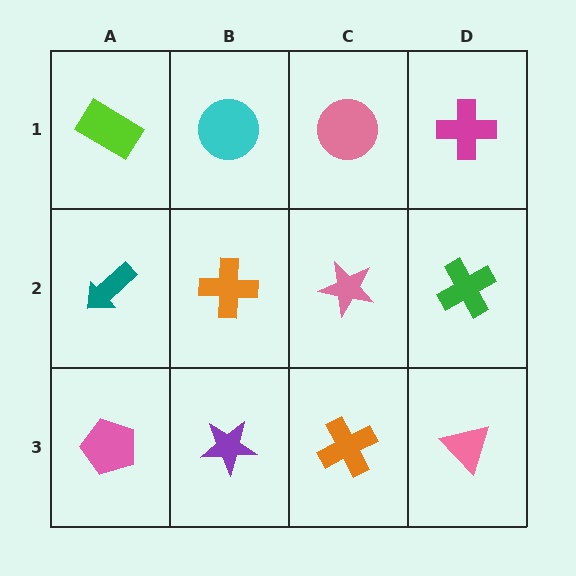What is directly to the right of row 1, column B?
A pink circle.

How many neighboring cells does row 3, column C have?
3.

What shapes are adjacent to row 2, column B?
A cyan circle (row 1, column B), a purple star (row 3, column B), a teal arrow (row 2, column A), a pink star (row 2, column C).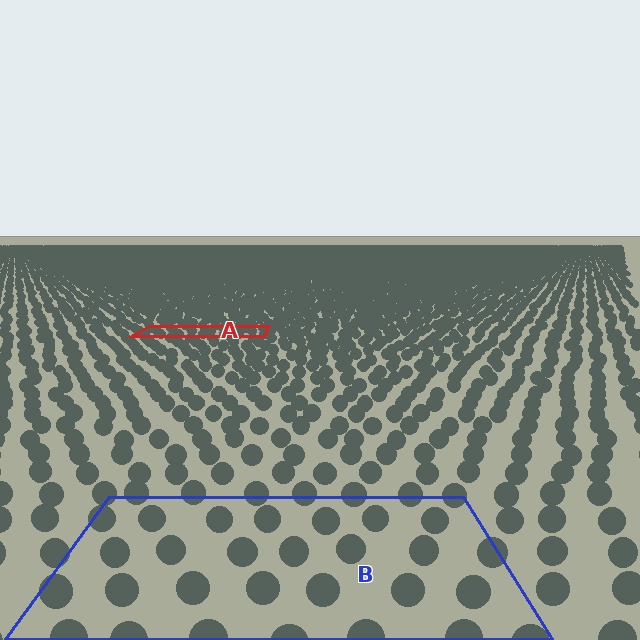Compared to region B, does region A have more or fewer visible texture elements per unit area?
Region A has more texture elements per unit area — they are packed more densely because it is farther away.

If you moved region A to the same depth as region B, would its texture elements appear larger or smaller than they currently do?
They would appear larger. At a closer depth, the same texture elements are projected at a bigger on-screen size.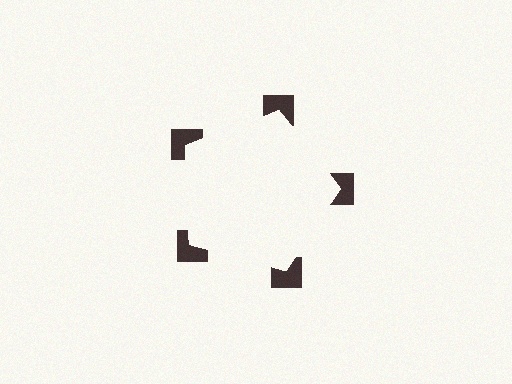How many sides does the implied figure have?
5 sides.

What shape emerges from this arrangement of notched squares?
An illusory pentagon — its edges are inferred from the aligned wedge cuts in the notched squares, not physically drawn.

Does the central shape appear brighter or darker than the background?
It typically appears slightly brighter than the background, even though no actual brightness change is drawn.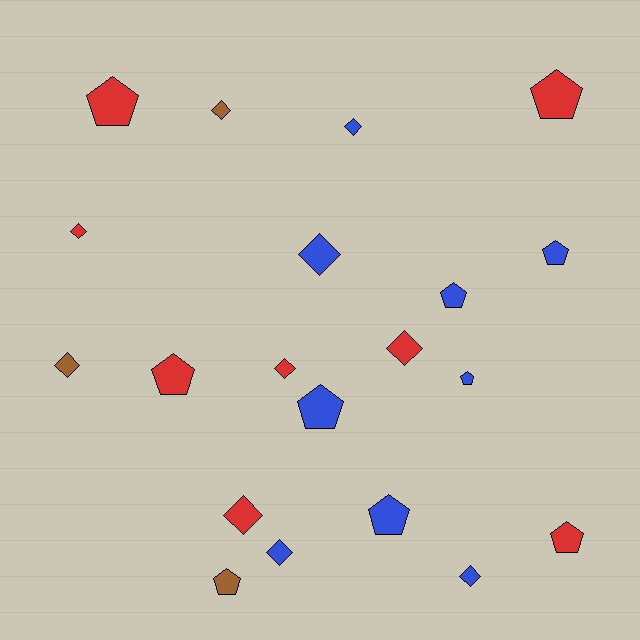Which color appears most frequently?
Blue, with 9 objects.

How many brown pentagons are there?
There is 1 brown pentagon.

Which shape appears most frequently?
Diamond, with 10 objects.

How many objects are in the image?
There are 20 objects.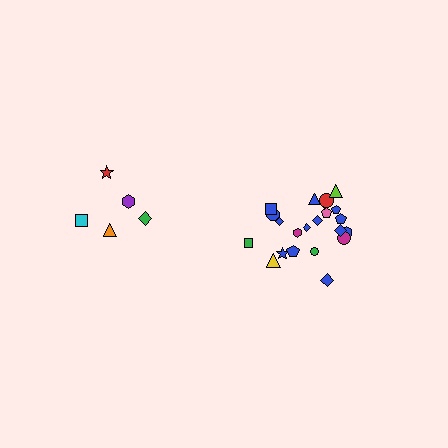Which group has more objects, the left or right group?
The right group.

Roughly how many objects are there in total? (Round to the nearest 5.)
Roughly 25 objects in total.